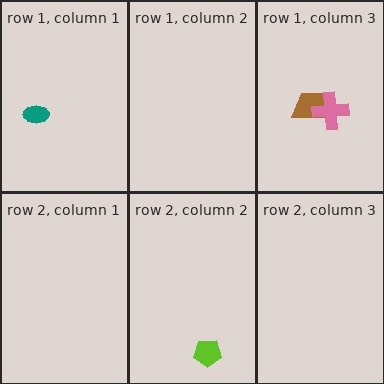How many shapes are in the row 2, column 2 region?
1.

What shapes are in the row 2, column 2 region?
The lime pentagon.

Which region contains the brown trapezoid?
The row 1, column 3 region.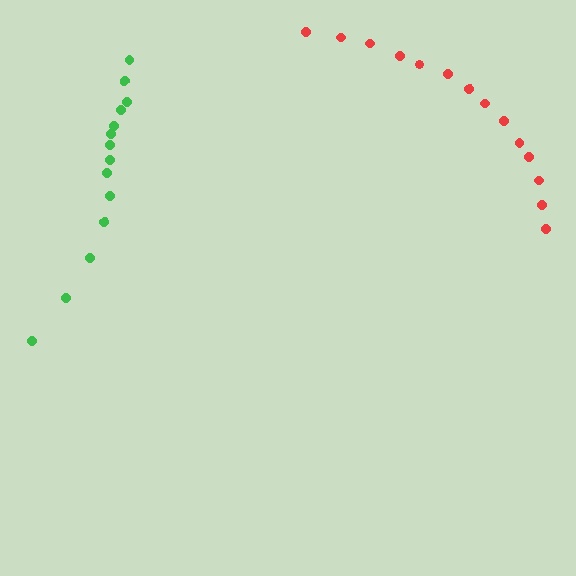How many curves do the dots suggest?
There are 2 distinct paths.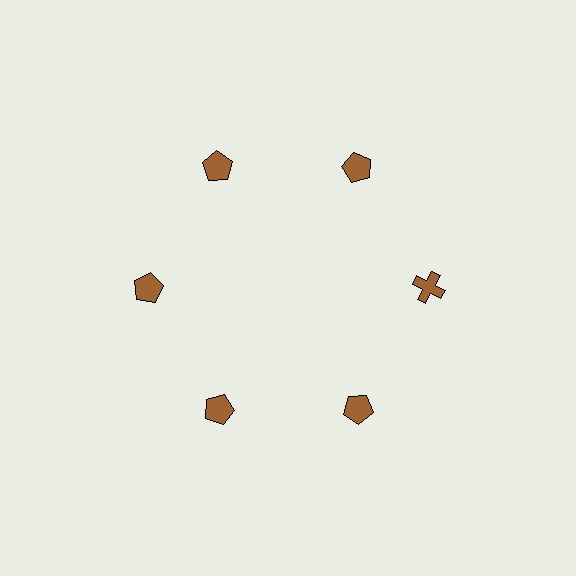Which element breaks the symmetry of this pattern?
The brown cross at roughly the 3 o'clock position breaks the symmetry. All other shapes are brown pentagons.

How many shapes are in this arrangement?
There are 6 shapes arranged in a ring pattern.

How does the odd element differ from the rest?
It has a different shape: cross instead of pentagon.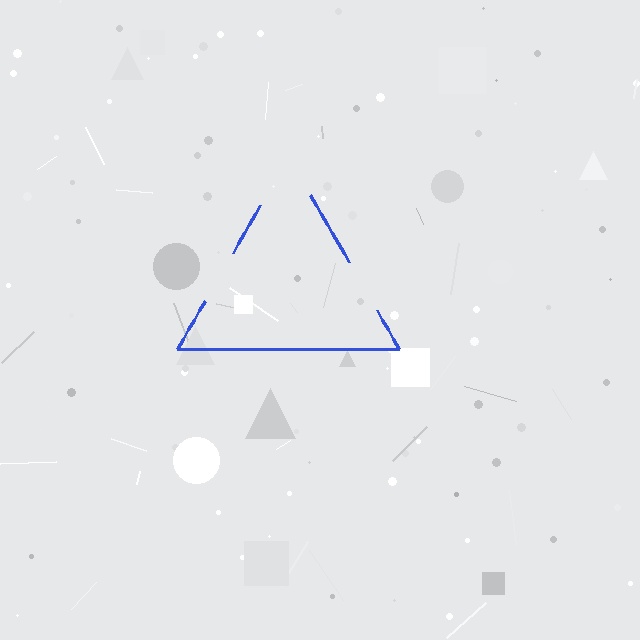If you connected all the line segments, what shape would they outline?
They would outline a triangle.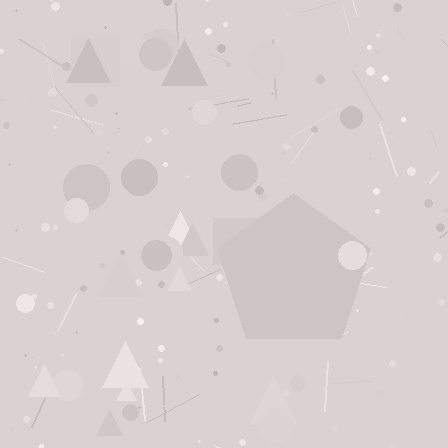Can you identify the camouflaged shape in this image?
The camouflaged shape is a pentagon.